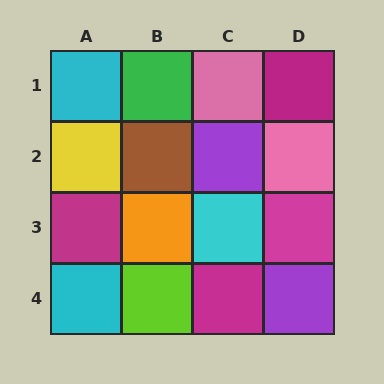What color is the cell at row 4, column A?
Cyan.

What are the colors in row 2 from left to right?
Yellow, brown, purple, pink.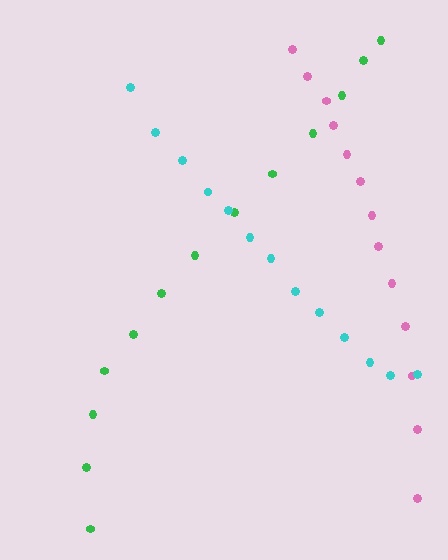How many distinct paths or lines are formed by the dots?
There are 3 distinct paths.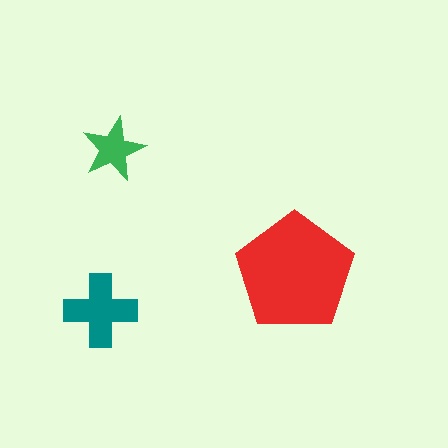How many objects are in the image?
There are 3 objects in the image.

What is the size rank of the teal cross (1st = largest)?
2nd.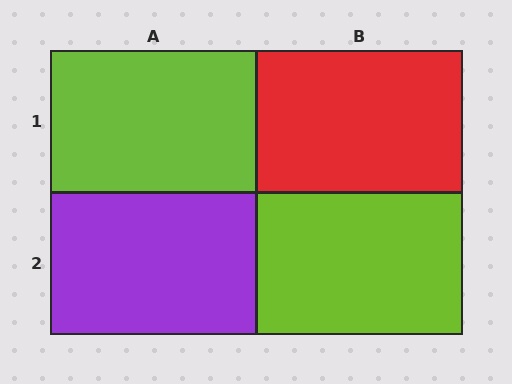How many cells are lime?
2 cells are lime.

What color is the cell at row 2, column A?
Purple.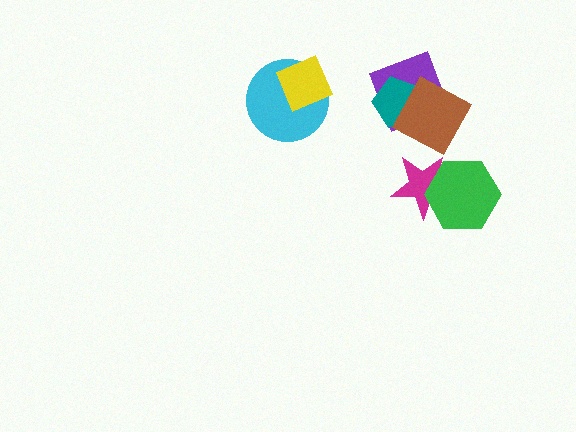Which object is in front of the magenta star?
The green hexagon is in front of the magenta star.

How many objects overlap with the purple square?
2 objects overlap with the purple square.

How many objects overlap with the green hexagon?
1 object overlaps with the green hexagon.